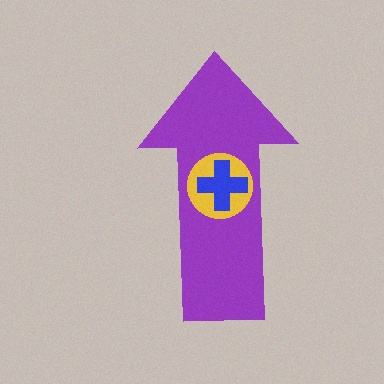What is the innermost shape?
The blue cross.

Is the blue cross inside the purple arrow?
Yes.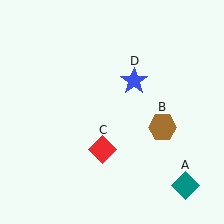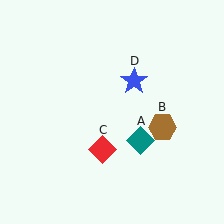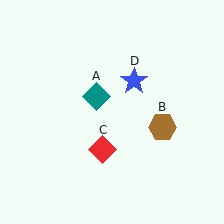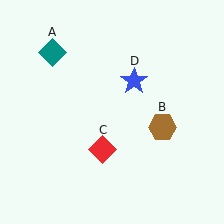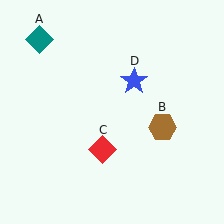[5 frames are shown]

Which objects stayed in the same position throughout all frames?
Brown hexagon (object B) and red diamond (object C) and blue star (object D) remained stationary.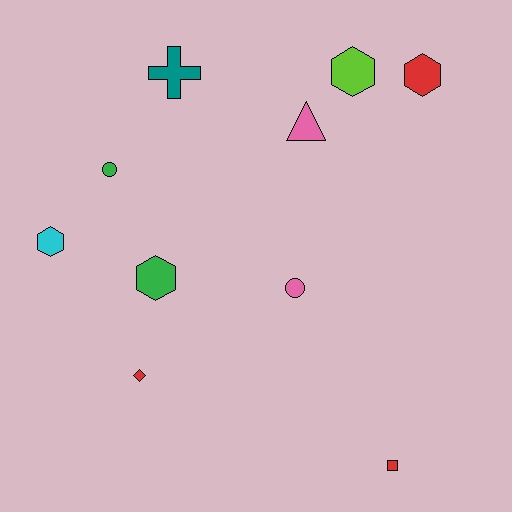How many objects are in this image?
There are 10 objects.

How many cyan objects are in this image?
There is 1 cyan object.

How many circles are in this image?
There are 2 circles.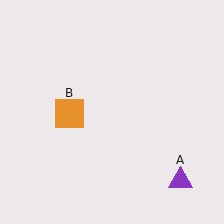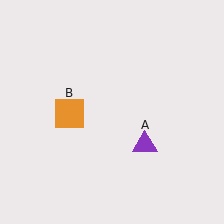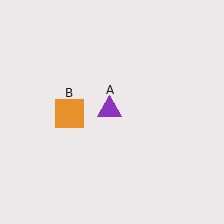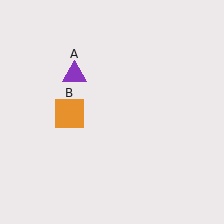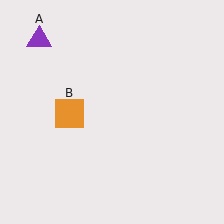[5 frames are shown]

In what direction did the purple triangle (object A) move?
The purple triangle (object A) moved up and to the left.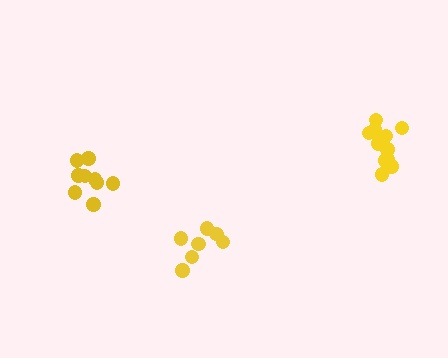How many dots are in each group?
Group 1: 12 dots, Group 2: 7 dots, Group 3: 9 dots (28 total).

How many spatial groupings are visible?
There are 3 spatial groupings.